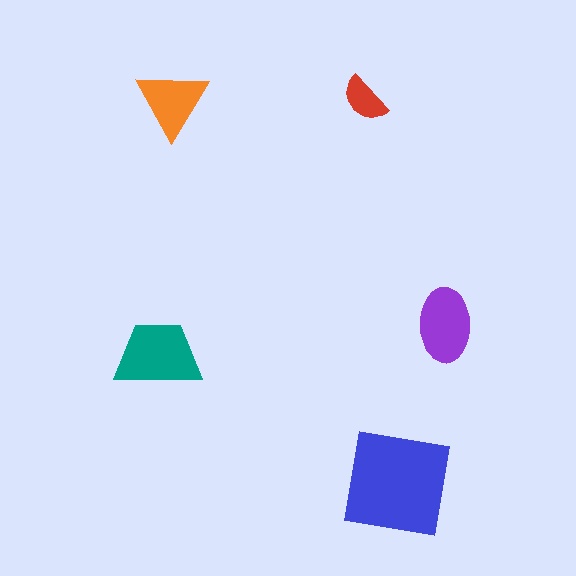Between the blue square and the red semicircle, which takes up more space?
The blue square.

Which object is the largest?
The blue square.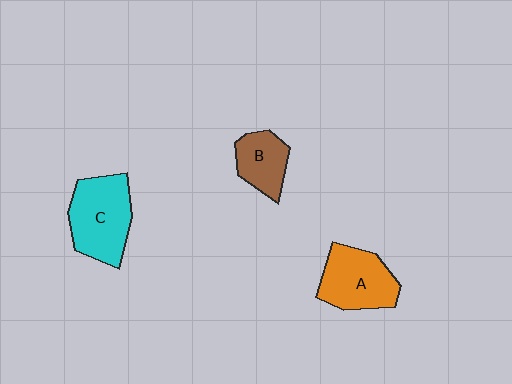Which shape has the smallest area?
Shape B (brown).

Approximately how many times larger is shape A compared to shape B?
Approximately 1.5 times.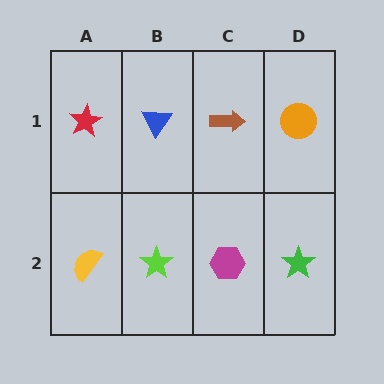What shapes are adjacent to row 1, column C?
A magenta hexagon (row 2, column C), a blue triangle (row 1, column B), an orange circle (row 1, column D).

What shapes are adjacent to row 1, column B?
A lime star (row 2, column B), a red star (row 1, column A), a brown arrow (row 1, column C).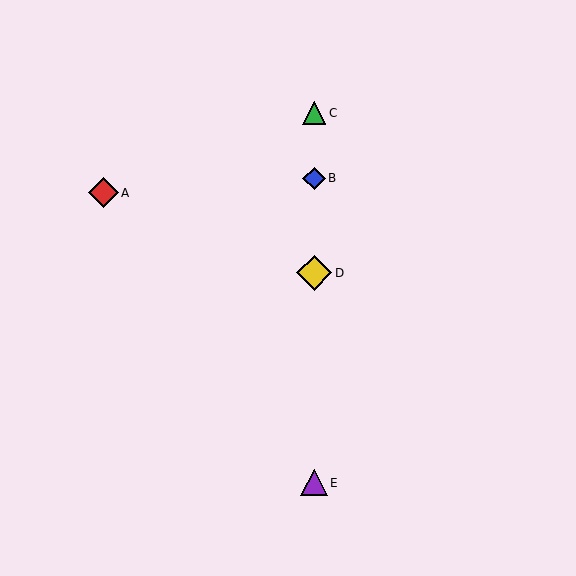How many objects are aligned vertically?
4 objects (B, C, D, E) are aligned vertically.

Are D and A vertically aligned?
No, D is at x≈314 and A is at x≈103.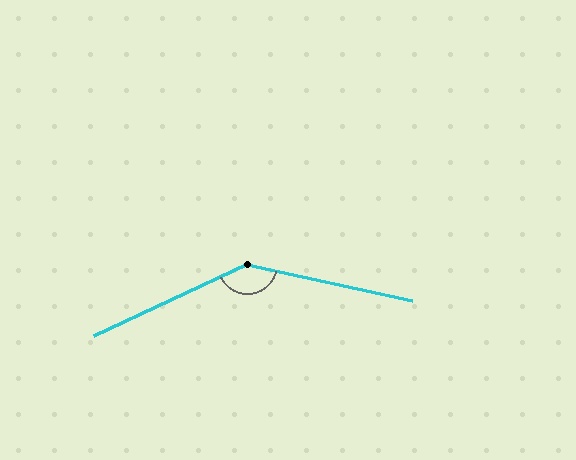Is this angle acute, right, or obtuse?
It is obtuse.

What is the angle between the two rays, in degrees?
Approximately 143 degrees.